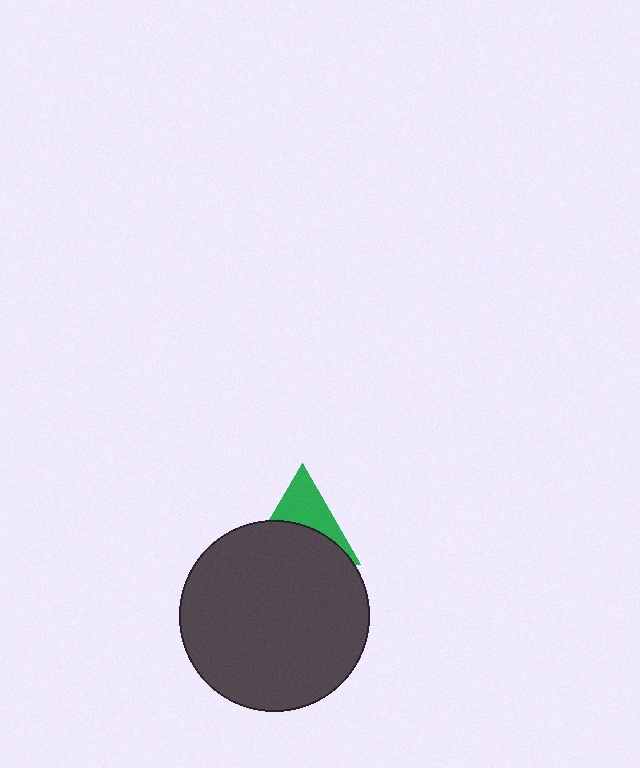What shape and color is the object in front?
The object in front is a dark gray circle.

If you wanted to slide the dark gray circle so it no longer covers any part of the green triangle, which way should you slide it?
Slide it down — that is the most direct way to separate the two shapes.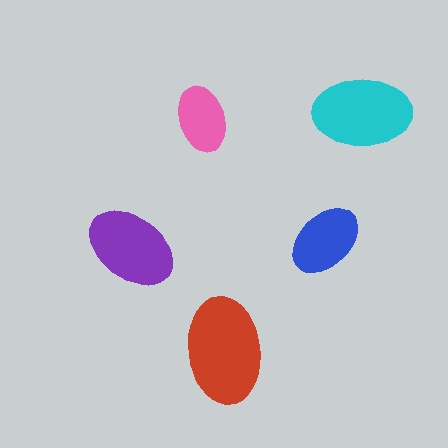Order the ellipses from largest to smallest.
the red one, the cyan one, the purple one, the blue one, the pink one.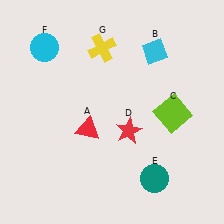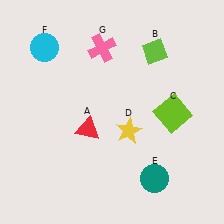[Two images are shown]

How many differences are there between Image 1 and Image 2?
There are 3 differences between the two images.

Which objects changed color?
B changed from cyan to lime. D changed from red to yellow. G changed from yellow to pink.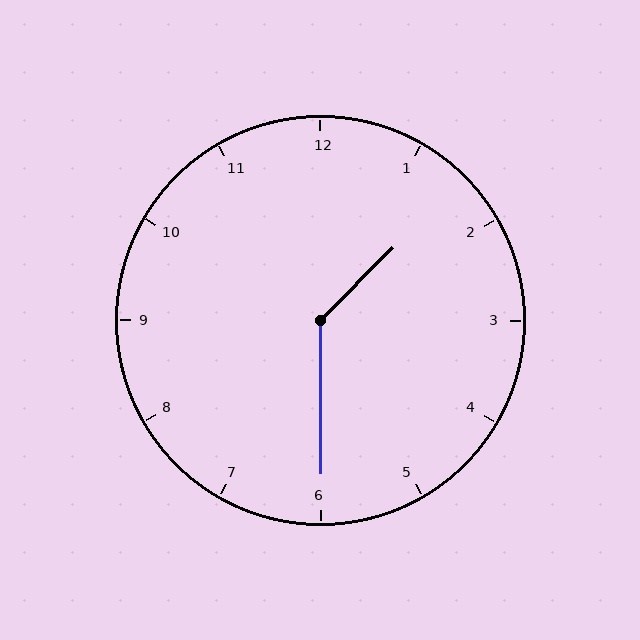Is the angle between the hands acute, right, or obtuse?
It is obtuse.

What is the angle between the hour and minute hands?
Approximately 135 degrees.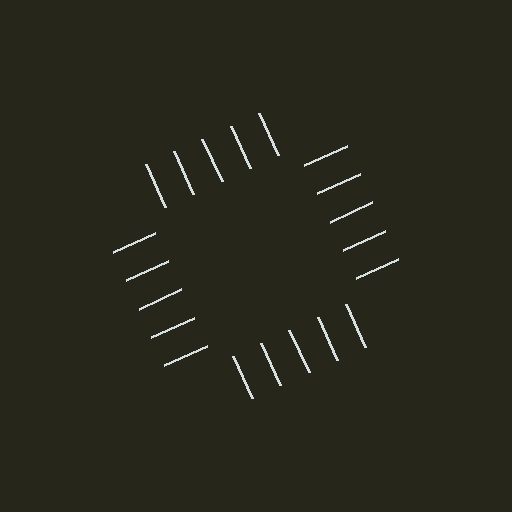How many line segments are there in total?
20 — 5 along each of the 4 edges.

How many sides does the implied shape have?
4 sides — the line-ends trace a square.